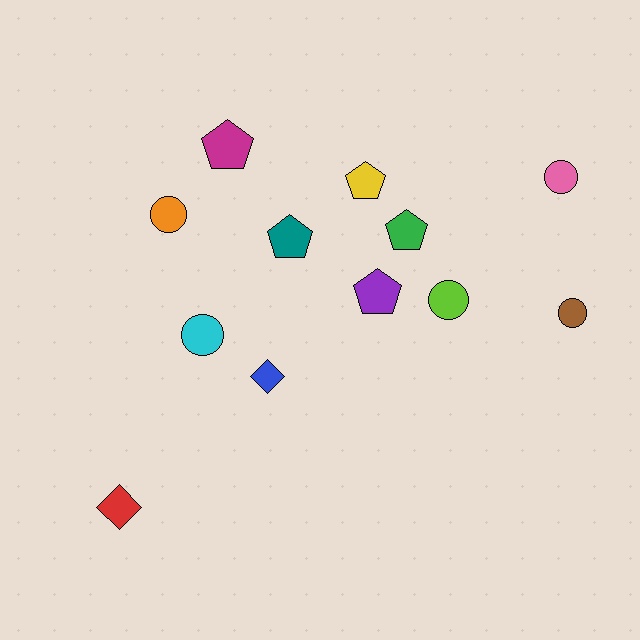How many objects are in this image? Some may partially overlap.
There are 12 objects.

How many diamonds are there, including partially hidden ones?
There are 2 diamonds.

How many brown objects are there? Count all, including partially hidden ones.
There is 1 brown object.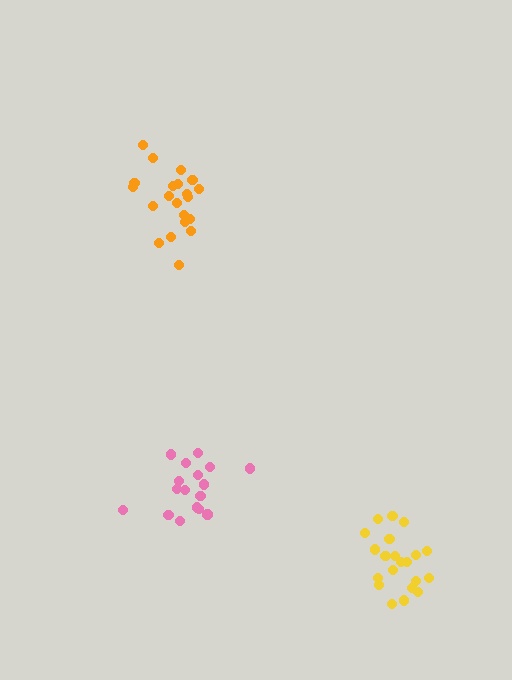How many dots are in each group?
Group 1: 21 dots, Group 2: 17 dots, Group 3: 21 dots (59 total).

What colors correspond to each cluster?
The clusters are colored: orange, pink, yellow.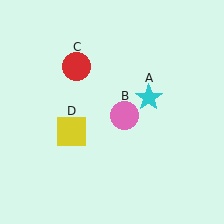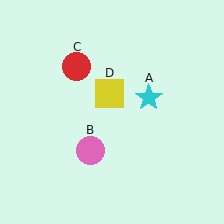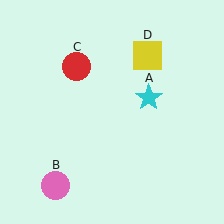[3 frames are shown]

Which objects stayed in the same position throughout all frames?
Cyan star (object A) and red circle (object C) remained stationary.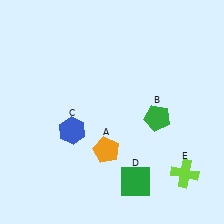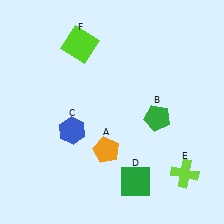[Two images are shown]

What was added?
A lime square (F) was added in Image 2.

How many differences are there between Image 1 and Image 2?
There is 1 difference between the two images.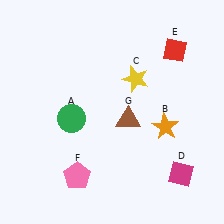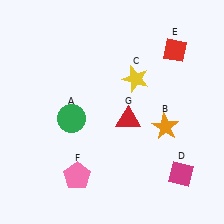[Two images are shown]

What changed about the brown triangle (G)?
In Image 1, G is brown. In Image 2, it changed to red.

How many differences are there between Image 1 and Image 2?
There is 1 difference between the two images.